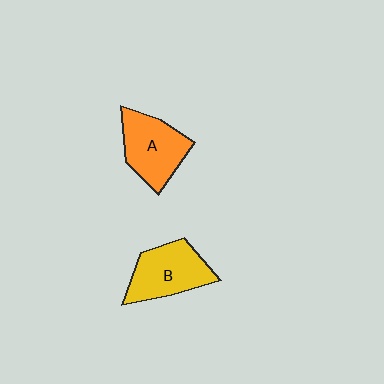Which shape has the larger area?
Shape B (yellow).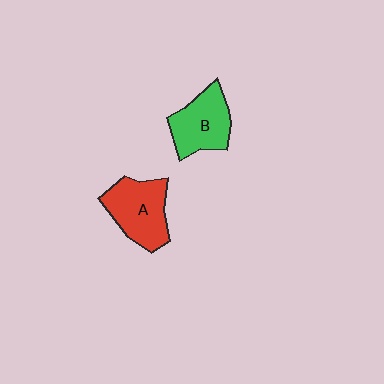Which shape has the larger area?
Shape A (red).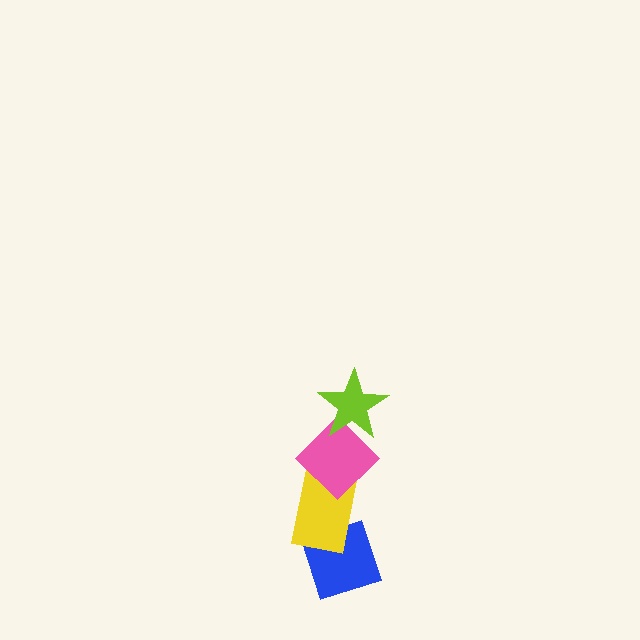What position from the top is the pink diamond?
The pink diamond is 2nd from the top.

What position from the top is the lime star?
The lime star is 1st from the top.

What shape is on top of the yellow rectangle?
The pink diamond is on top of the yellow rectangle.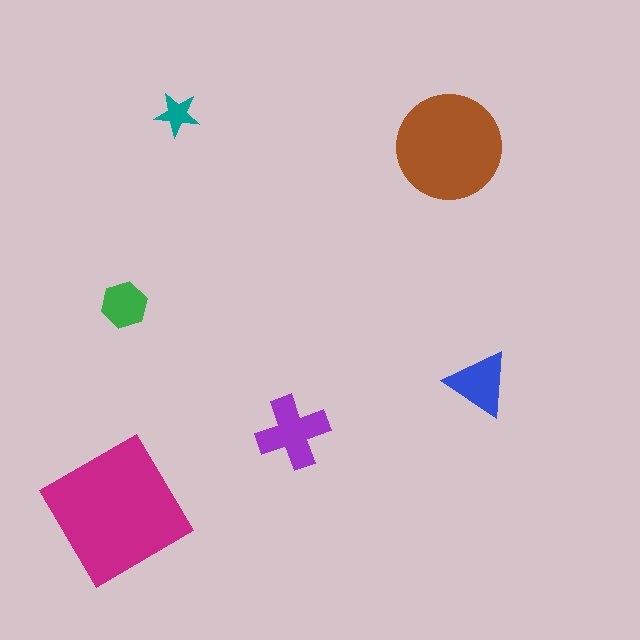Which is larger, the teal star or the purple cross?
The purple cross.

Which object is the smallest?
The teal star.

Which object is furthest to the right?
The blue triangle is rightmost.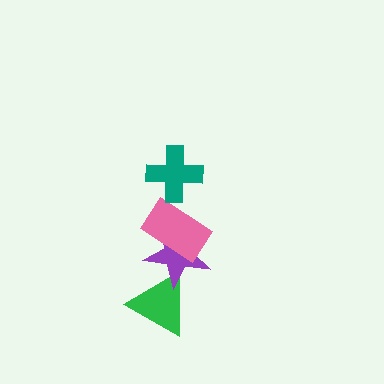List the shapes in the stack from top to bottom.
From top to bottom: the teal cross, the pink rectangle, the purple star, the green triangle.